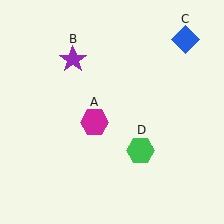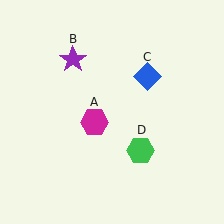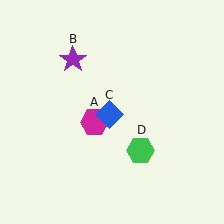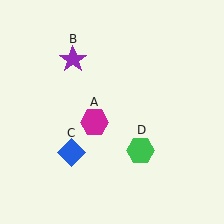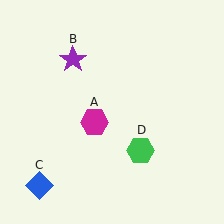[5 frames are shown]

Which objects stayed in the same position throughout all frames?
Magenta hexagon (object A) and purple star (object B) and green hexagon (object D) remained stationary.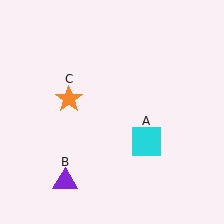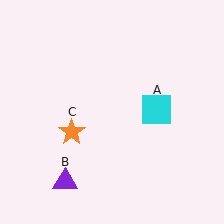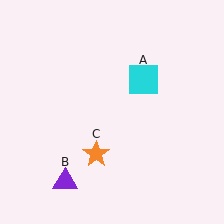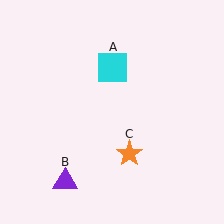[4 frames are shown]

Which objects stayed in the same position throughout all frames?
Purple triangle (object B) remained stationary.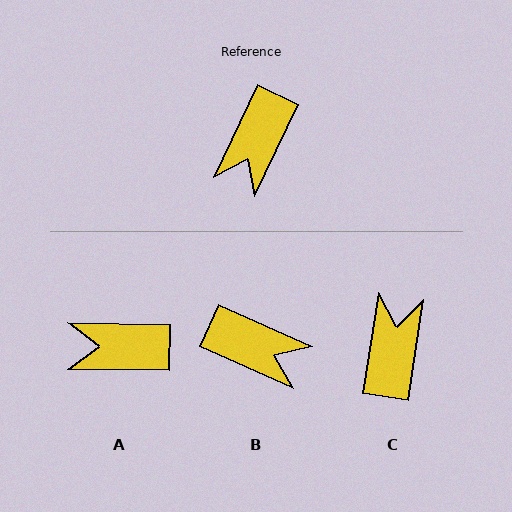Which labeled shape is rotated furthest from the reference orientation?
C, about 163 degrees away.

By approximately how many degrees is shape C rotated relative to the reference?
Approximately 163 degrees clockwise.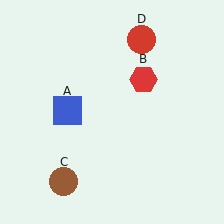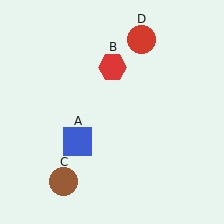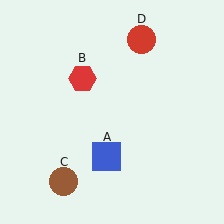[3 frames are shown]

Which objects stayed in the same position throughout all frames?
Brown circle (object C) and red circle (object D) remained stationary.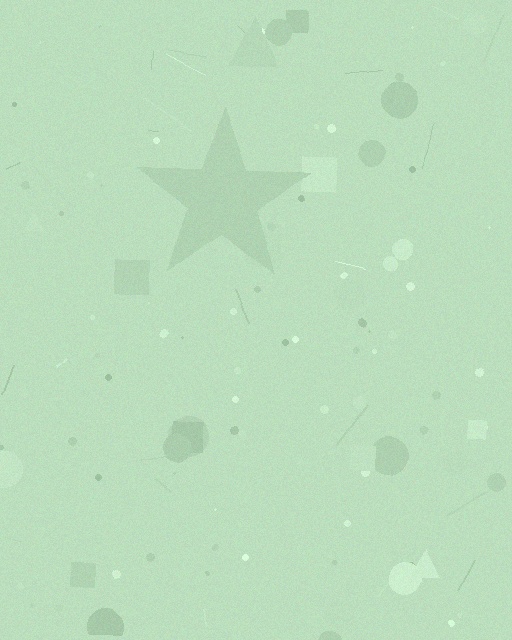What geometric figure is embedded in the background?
A star is embedded in the background.